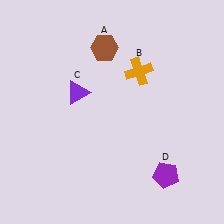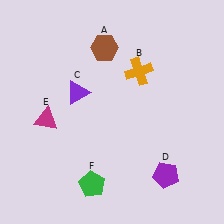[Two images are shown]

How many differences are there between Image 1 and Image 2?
There are 2 differences between the two images.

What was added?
A magenta triangle (E), a green pentagon (F) were added in Image 2.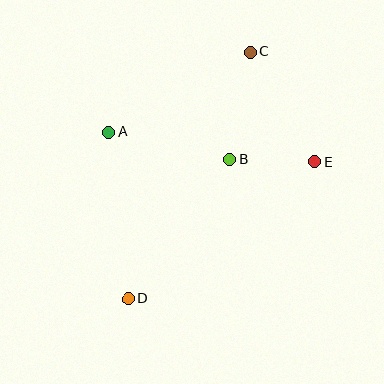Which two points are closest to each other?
Points B and E are closest to each other.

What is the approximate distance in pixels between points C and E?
The distance between C and E is approximately 128 pixels.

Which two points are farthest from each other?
Points C and D are farthest from each other.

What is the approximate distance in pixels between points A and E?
The distance between A and E is approximately 209 pixels.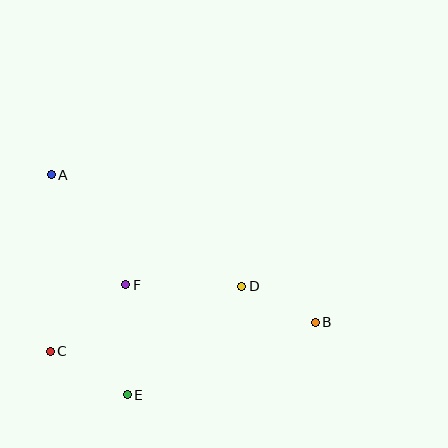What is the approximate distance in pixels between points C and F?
The distance between C and F is approximately 100 pixels.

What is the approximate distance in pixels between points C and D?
The distance between C and D is approximately 202 pixels.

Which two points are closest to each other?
Points B and D are closest to each other.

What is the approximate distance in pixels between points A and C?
The distance between A and C is approximately 176 pixels.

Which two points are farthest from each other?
Points A and B are farthest from each other.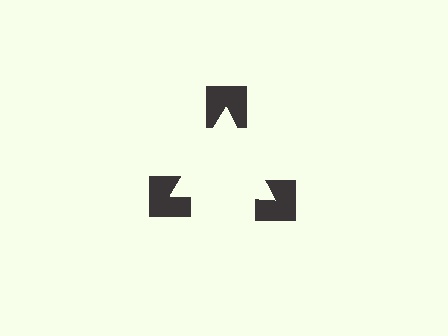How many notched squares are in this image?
There are 3 — one at each vertex of the illusory triangle.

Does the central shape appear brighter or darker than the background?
It typically appears slightly brighter than the background, even though no actual brightness change is drawn.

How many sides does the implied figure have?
3 sides.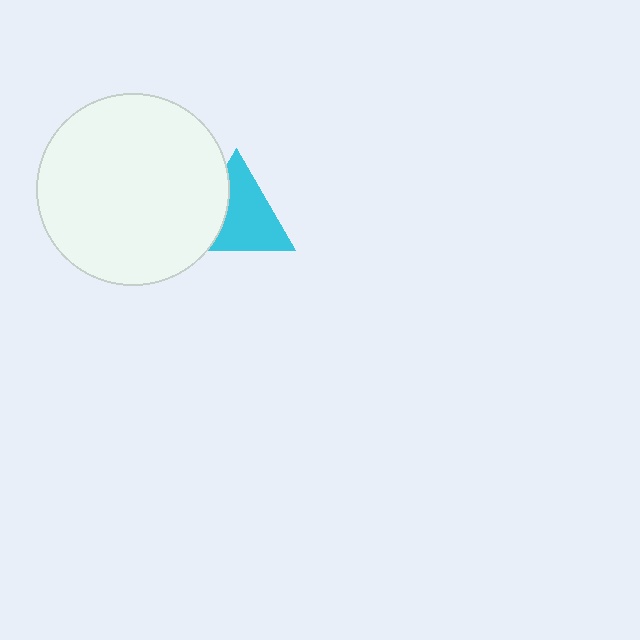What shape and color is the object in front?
The object in front is a white circle.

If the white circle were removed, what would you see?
You would see the complete cyan triangle.